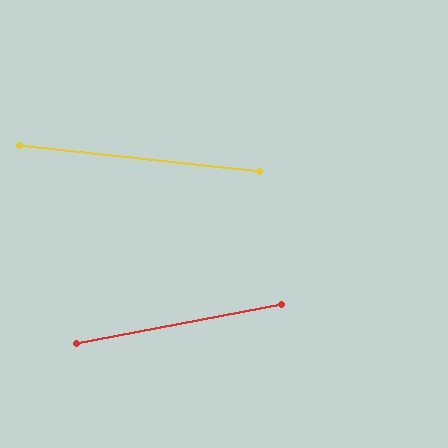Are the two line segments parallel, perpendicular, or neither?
Neither parallel nor perpendicular — they differ by about 17°.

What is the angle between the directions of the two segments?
Approximately 17 degrees.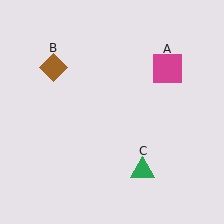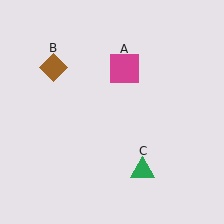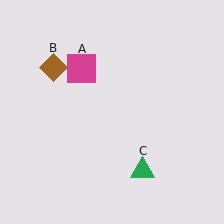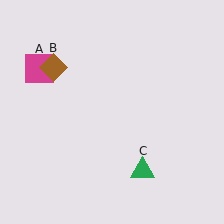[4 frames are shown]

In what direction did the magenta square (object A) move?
The magenta square (object A) moved left.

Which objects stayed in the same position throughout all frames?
Brown diamond (object B) and green triangle (object C) remained stationary.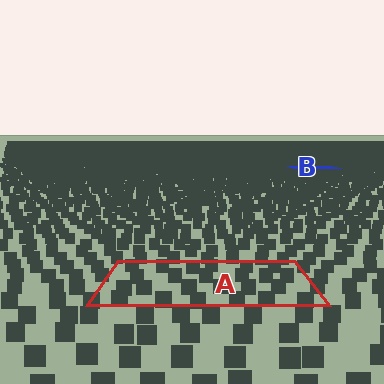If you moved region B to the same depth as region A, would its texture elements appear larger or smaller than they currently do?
They would appear larger. At a closer depth, the same texture elements are projected at a bigger on-screen size.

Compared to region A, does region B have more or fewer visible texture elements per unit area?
Region B has more texture elements per unit area — they are packed more densely because it is farther away.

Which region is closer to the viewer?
Region A is closer. The texture elements there are larger and more spread out.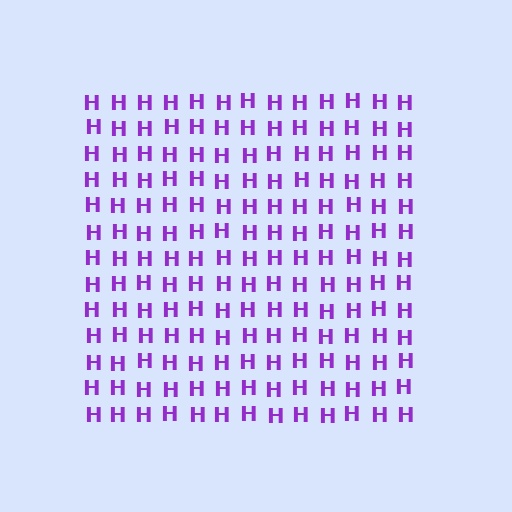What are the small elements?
The small elements are letter H's.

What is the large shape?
The large shape is a square.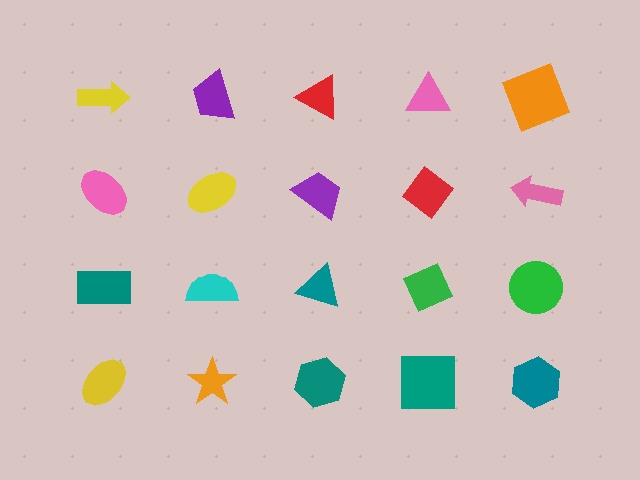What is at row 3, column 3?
A teal triangle.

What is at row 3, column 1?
A teal rectangle.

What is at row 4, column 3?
A teal hexagon.